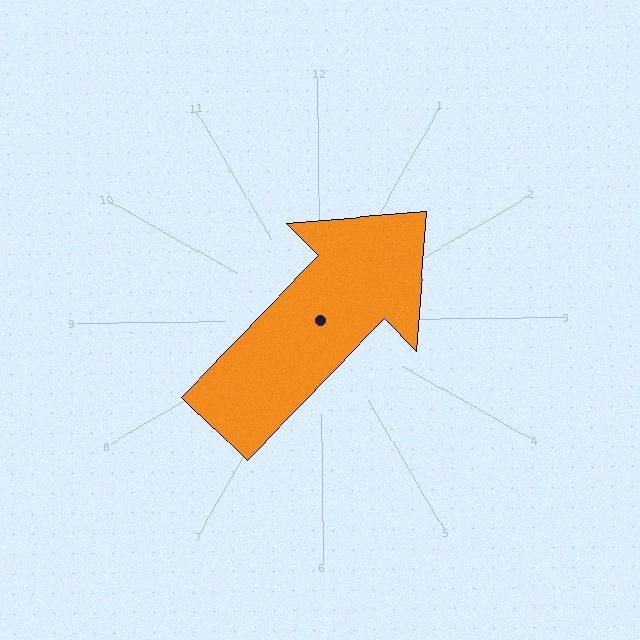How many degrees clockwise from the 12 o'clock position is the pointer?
Approximately 45 degrees.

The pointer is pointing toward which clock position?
Roughly 1 o'clock.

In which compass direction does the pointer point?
Northeast.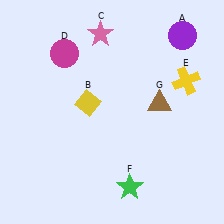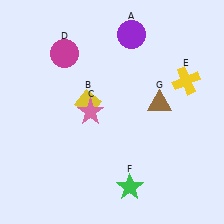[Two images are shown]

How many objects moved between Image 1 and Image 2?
2 objects moved between the two images.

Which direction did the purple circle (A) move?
The purple circle (A) moved left.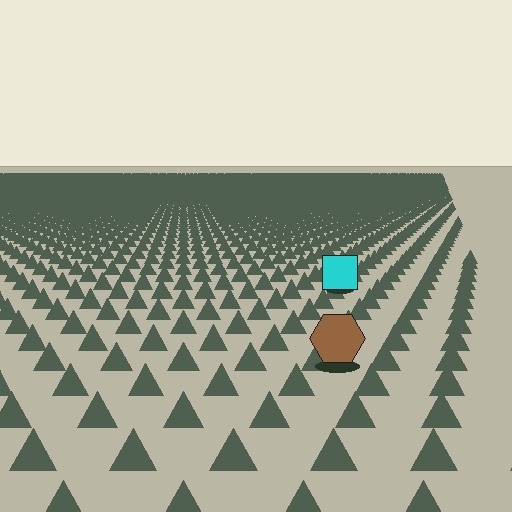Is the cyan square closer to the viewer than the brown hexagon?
No. The brown hexagon is closer — you can tell from the texture gradient: the ground texture is coarser near it.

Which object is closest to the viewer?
The brown hexagon is closest. The texture marks near it are larger and more spread out.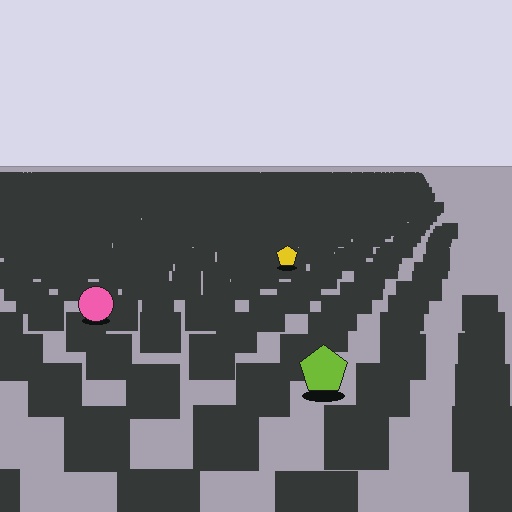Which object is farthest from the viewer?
The yellow pentagon is farthest from the viewer. It appears smaller and the ground texture around it is denser.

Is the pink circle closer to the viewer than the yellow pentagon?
Yes. The pink circle is closer — you can tell from the texture gradient: the ground texture is coarser near it.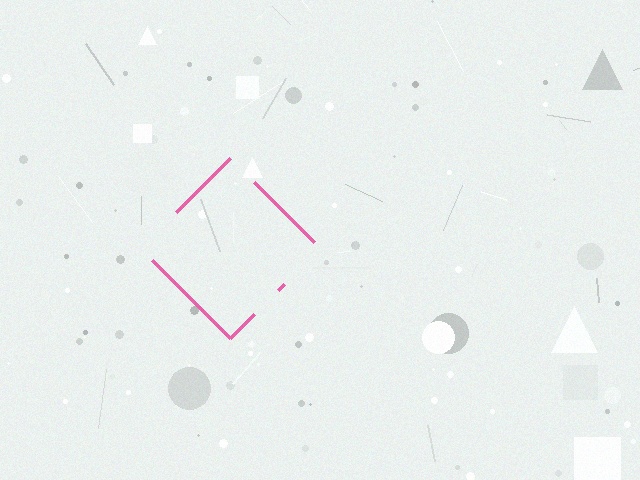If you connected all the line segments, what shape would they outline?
They would outline a diamond.